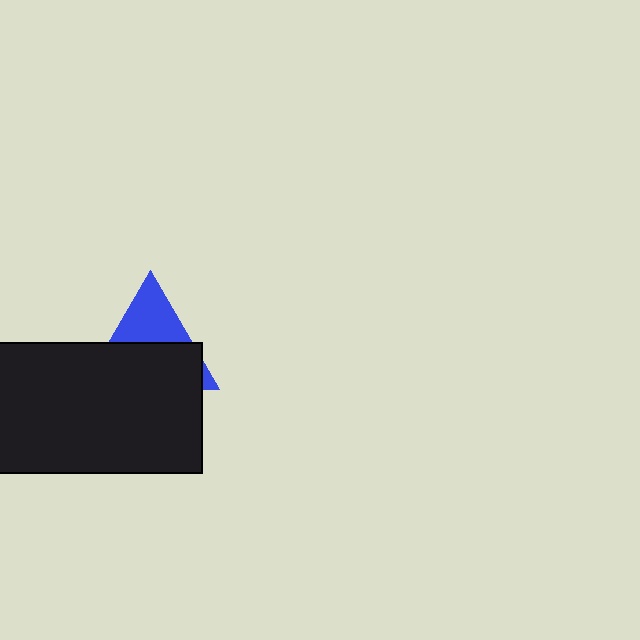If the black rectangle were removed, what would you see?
You would see the complete blue triangle.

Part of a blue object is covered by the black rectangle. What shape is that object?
It is a triangle.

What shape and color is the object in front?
The object in front is a black rectangle.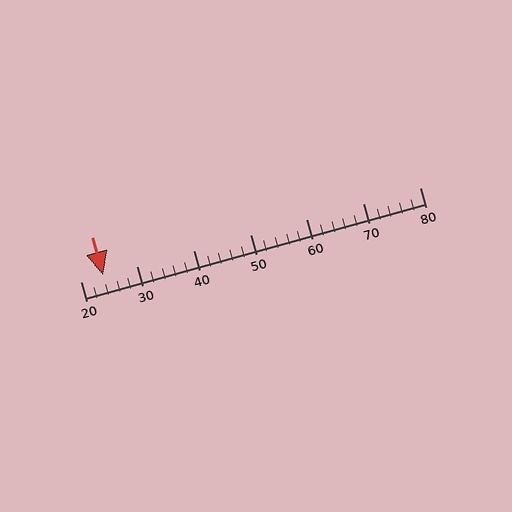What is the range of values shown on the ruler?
The ruler shows values from 20 to 80.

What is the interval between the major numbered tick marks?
The major tick marks are spaced 10 units apart.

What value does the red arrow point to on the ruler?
The red arrow points to approximately 24.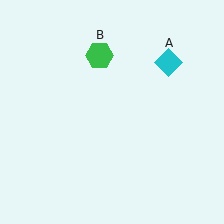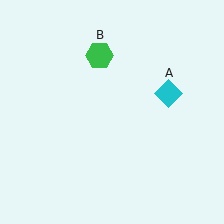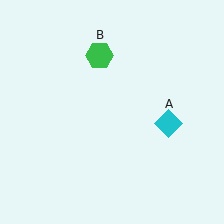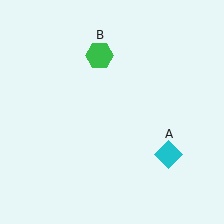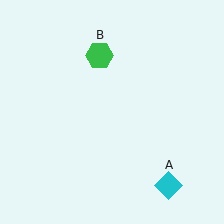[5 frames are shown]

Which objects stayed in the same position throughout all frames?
Green hexagon (object B) remained stationary.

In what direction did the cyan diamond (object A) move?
The cyan diamond (object A) moved down.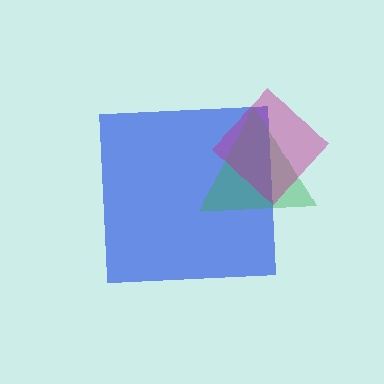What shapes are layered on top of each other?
The layered shapes are: a blue square, a green triangle, a magenta diamond.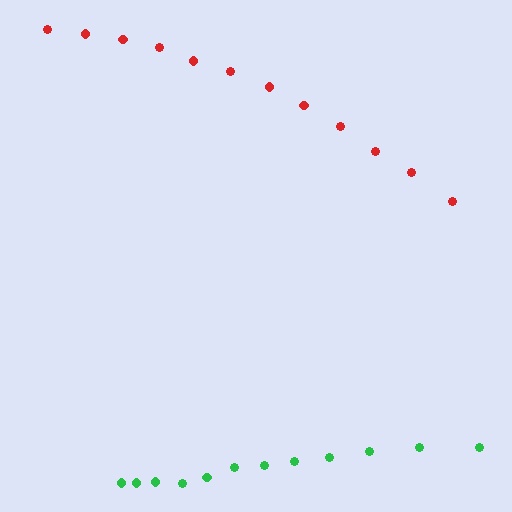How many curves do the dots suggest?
There are 2 distinct paths.